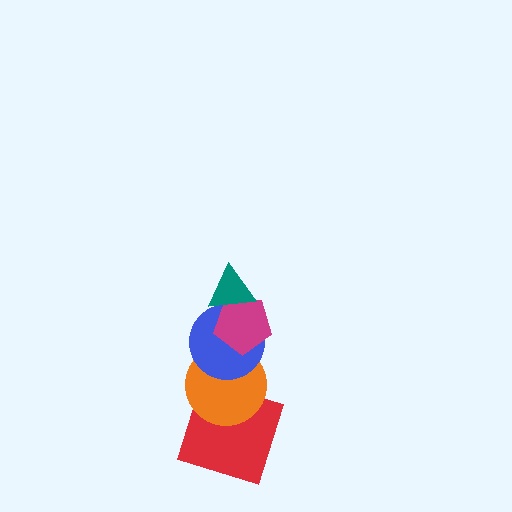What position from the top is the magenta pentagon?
The magenta pentagon is 2nd from the top.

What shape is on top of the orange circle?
The blue circle is on top of the orange circle.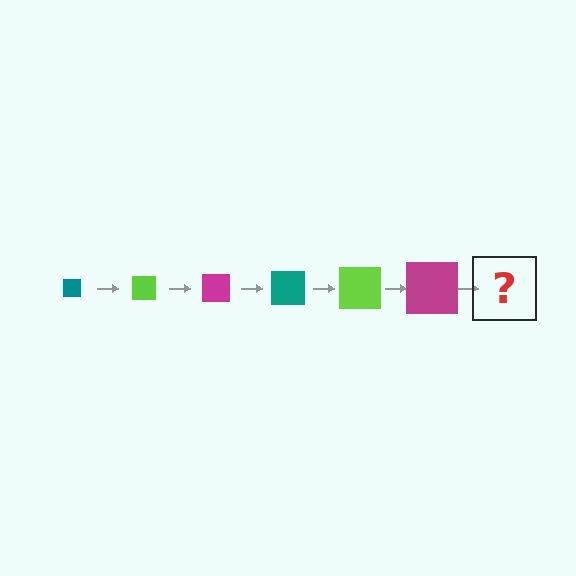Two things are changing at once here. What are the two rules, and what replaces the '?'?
The two rules are that the square grows larger each step and the color cycles through teal, lime, and magenta. The '?' should be a teal square, larger than the previous one.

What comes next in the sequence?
The next element should be a teal square, larger than the previous one.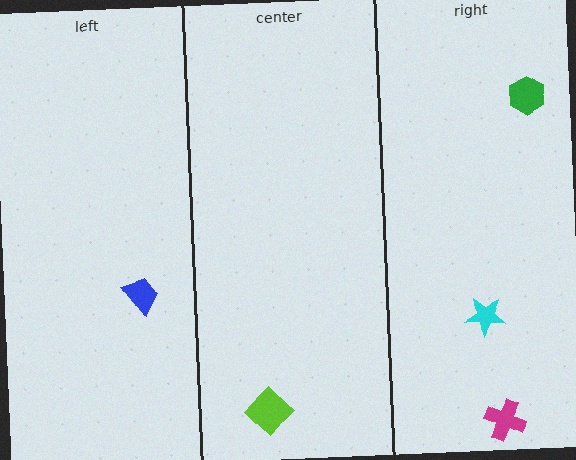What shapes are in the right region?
The cyan star, the magenta cross, the green hexagon.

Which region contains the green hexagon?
The right region.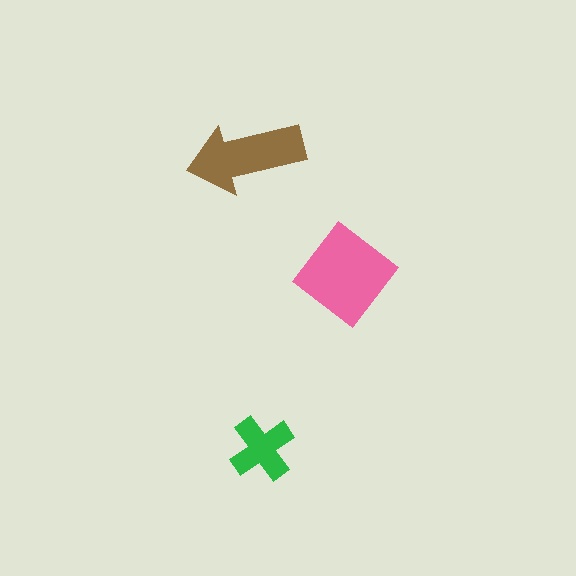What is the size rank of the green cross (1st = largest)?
3rd.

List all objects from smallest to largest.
The green cross, the brown arrow, the pink diamond.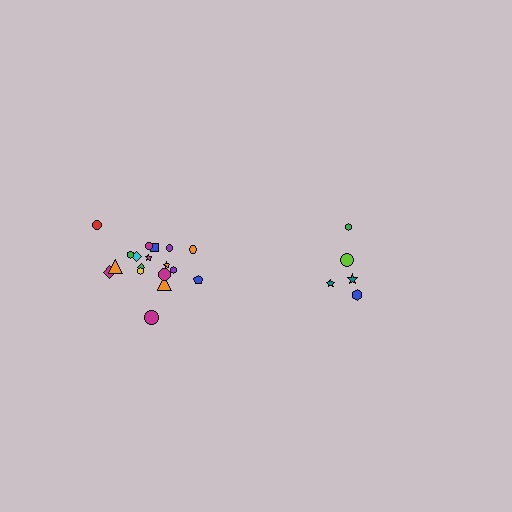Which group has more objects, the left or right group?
The left group.